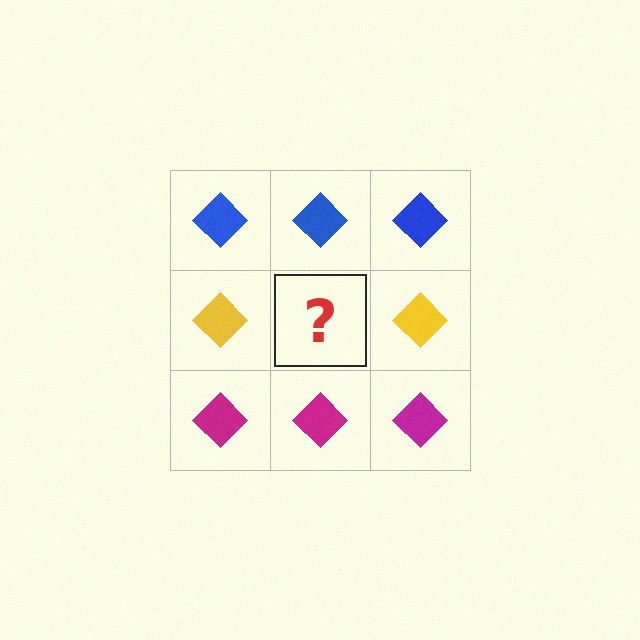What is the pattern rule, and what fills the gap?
The rule is that each row has a consistent color. The gap should be filled with a yellow diamond.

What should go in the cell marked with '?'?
The missing cell should contain a yellow diamond.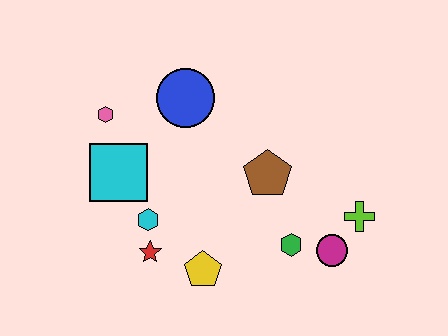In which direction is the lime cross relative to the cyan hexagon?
The lime cross is to the right of the cyan hexagon.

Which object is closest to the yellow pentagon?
The red star is closest to the yellow pentagon.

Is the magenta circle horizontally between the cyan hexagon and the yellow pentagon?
No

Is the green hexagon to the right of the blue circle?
Yes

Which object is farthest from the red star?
The lime cross is farthest from the red star.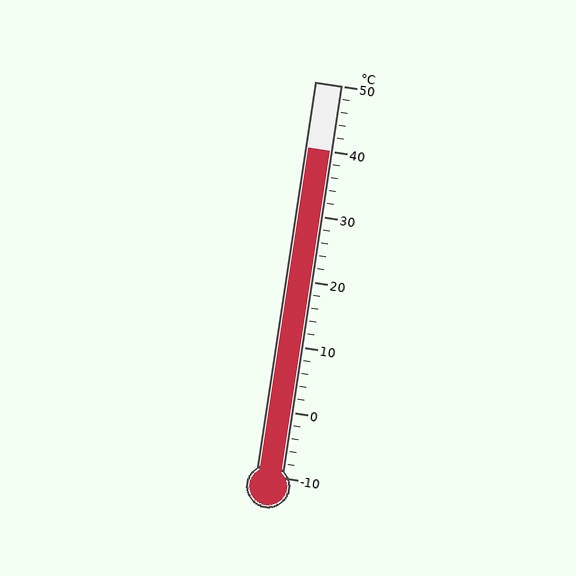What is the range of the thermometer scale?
The thermometer scale ranges from -10°C to 50°C.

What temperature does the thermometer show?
The thermometer shows approximately 40°C.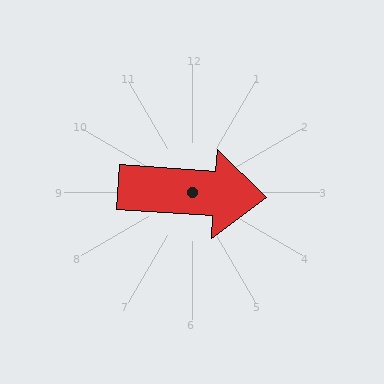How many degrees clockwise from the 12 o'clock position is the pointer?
Approximately 94 degrees.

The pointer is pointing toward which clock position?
Roughly 3 o'clock.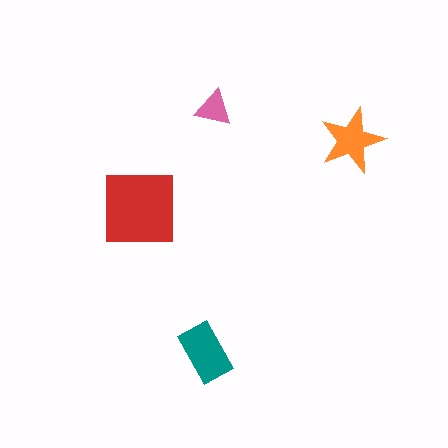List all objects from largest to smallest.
The red square, the teal rectangle, the orange star, the pink triangle.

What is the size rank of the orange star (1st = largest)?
3rd.